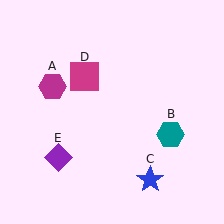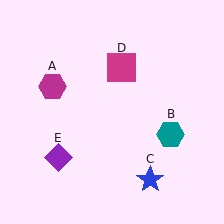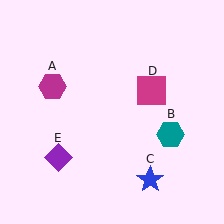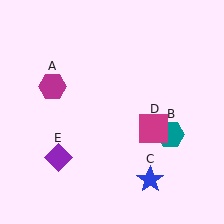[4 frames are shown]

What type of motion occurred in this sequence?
The magenta square (object D) rotated clockwise around the center of the scene.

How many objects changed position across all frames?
1 object changed position: magenta square (object D).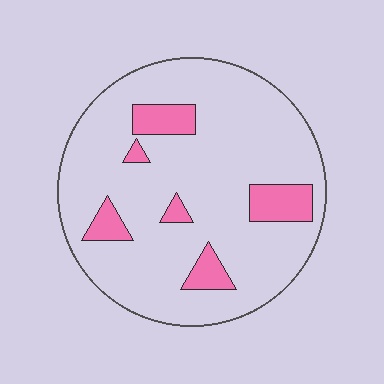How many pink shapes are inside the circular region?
6.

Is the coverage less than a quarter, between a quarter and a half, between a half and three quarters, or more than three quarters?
Less than a quarter.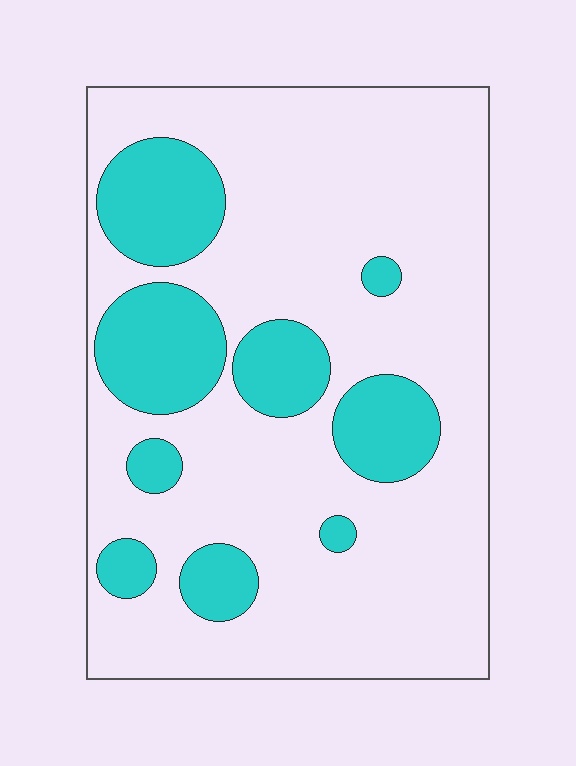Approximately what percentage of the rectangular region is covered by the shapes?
Approximately 25%.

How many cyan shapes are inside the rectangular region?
9.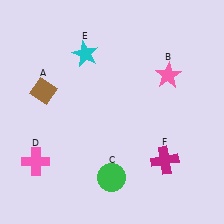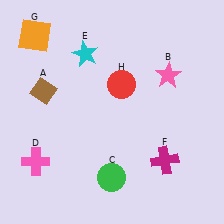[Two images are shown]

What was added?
An orange square (G), a red circle (H) were added in Image 2.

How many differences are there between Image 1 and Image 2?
There are 2 differences between the two images.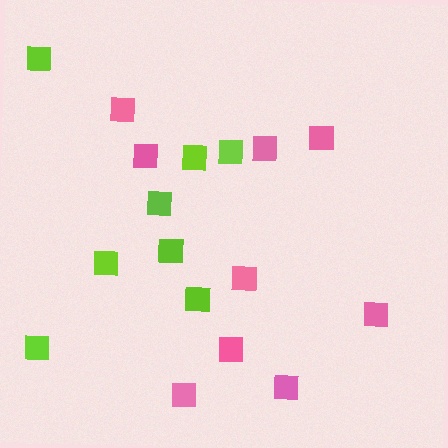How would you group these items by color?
There are 2 groups: one group of lime squares (8) and one group of pink squares (9).